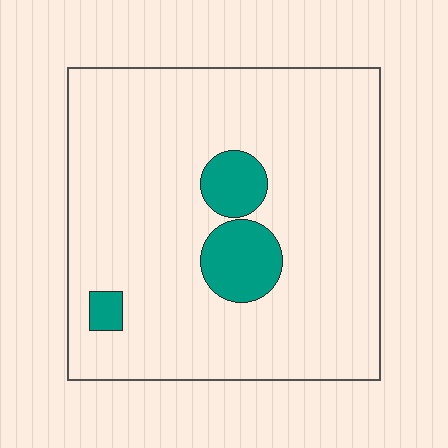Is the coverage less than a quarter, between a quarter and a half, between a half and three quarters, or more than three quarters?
Less than a quarter.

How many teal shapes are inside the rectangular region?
3.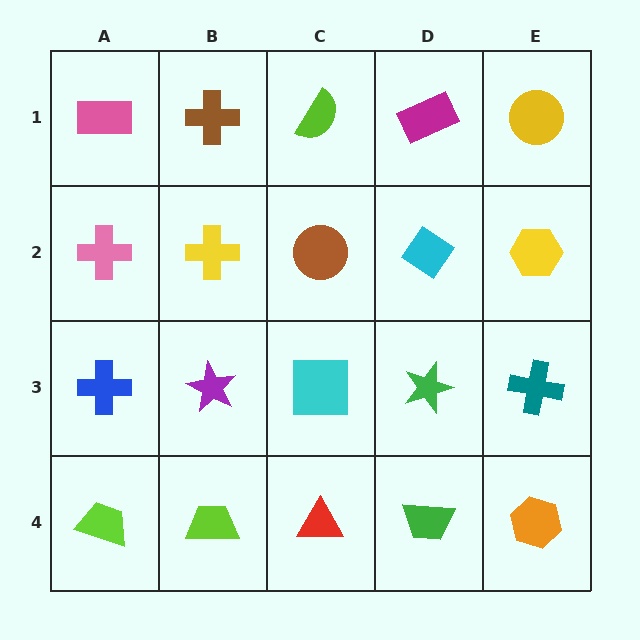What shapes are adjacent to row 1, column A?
A pink cross (row 2, column A), a brown cross (row 1, column B).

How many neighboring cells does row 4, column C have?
3.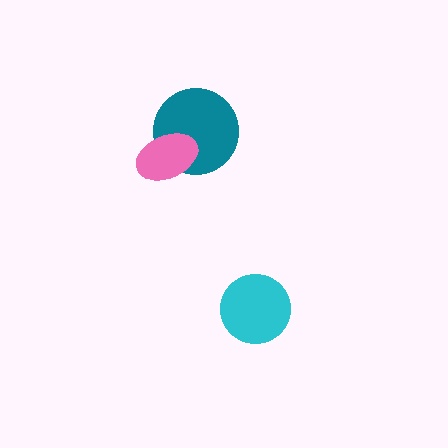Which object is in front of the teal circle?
The pink ellipse is in front of the teal circle.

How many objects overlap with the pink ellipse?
1 object overlaps with the pink ellipse.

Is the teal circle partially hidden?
Yes, it is partially covered by another shape.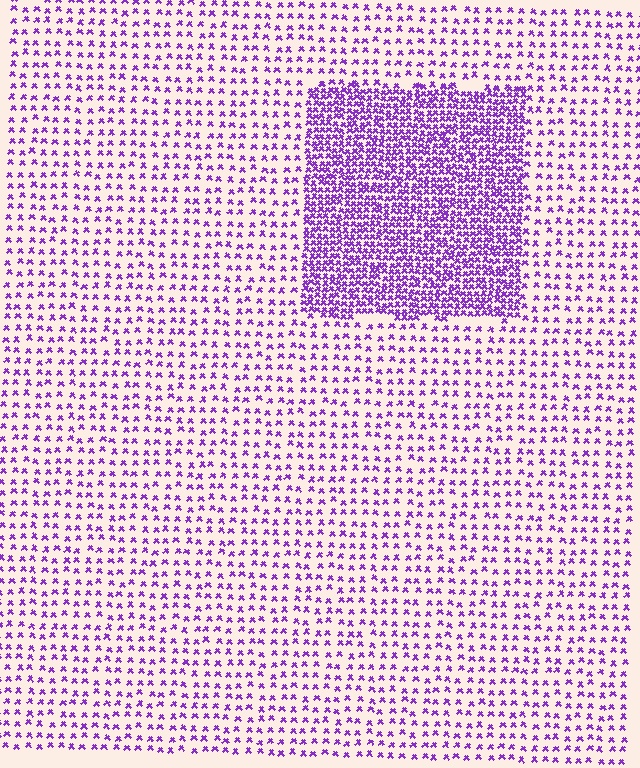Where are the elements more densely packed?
The elements are more densely packed inside the rectangle boundary.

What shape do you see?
I see a rectangle.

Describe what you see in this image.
The image contains small purple elements arranged at two different densities. A rectangle-shaped region is visible where the elements are more densely packed than the surrounding area.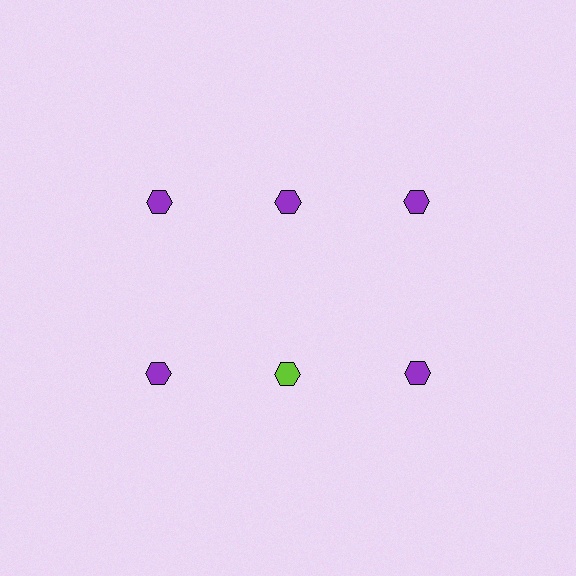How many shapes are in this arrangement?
There are 6 shapes arranged in a grid pattern.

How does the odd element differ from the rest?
It has a different color: lime instead of purple.